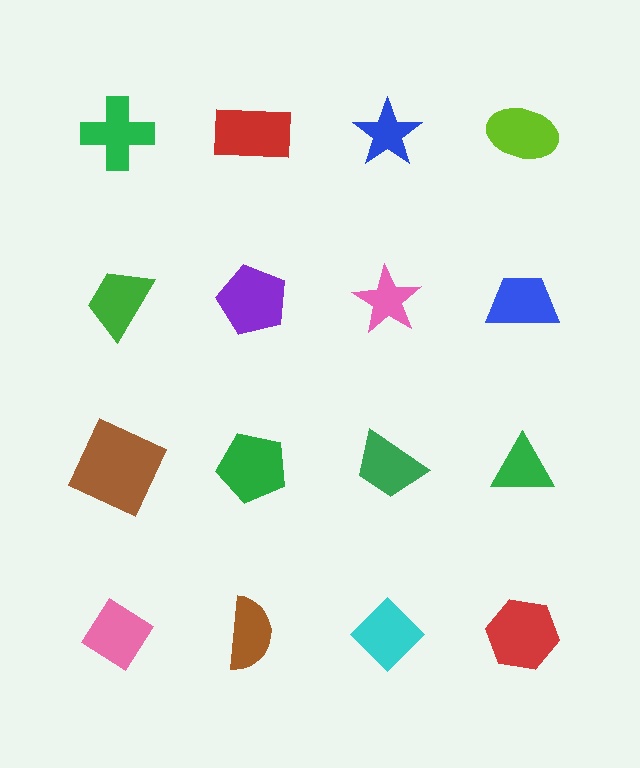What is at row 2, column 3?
A pink star.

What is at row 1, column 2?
A red rectangle.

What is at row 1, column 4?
A lime ellipse.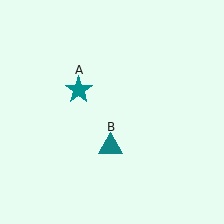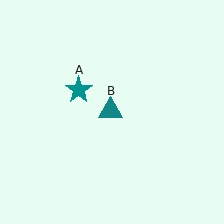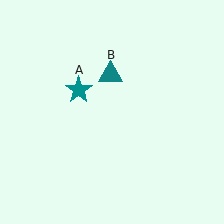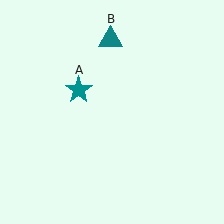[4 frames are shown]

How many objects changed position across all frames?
1 object changed position: teal triangle (object B).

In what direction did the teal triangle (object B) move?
The teal triangle (object B) moved up.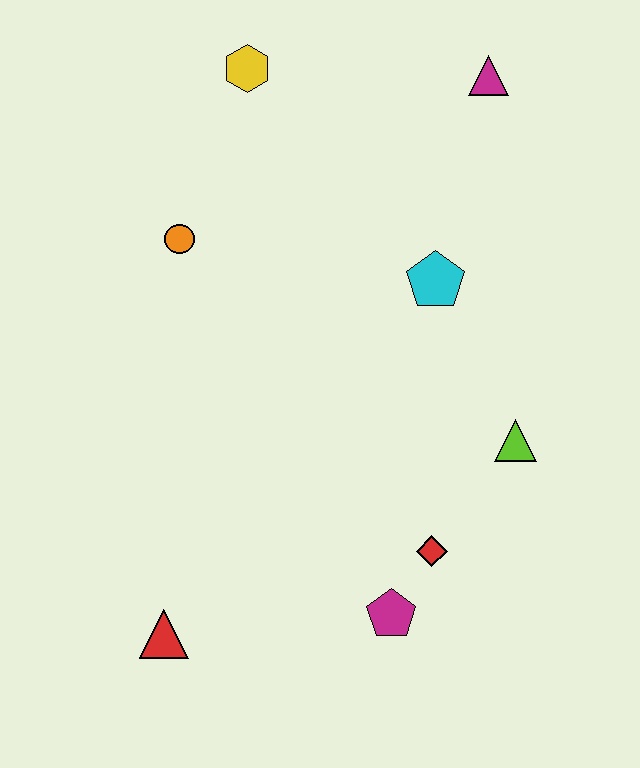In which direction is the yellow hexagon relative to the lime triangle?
The yellow hexagon is above the lime triangle.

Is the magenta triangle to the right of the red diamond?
Yes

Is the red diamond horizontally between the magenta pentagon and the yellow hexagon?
No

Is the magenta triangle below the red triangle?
No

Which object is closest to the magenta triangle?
The cyan pentagon is closest to the magenta triangle.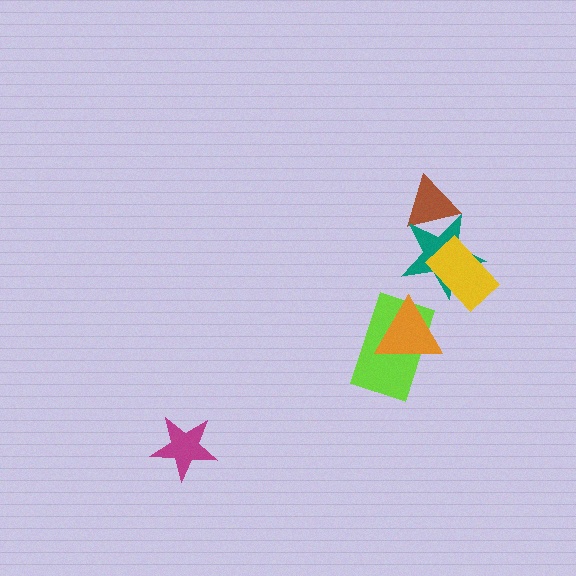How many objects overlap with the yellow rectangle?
1 object overlaps with the yellow rectangle.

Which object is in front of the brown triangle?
The teal star is in front of the brown triangle.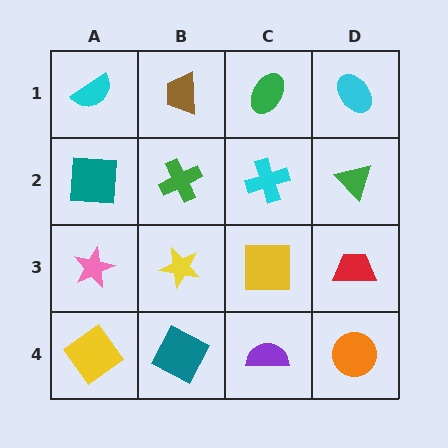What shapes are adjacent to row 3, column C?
A cyan cross (row 2, column C), a purple semicircle (row 4, column C), a yellow star (row 3, column B), a red trapezoid (row 3, column D).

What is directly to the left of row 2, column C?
A green cross.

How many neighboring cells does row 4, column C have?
3.